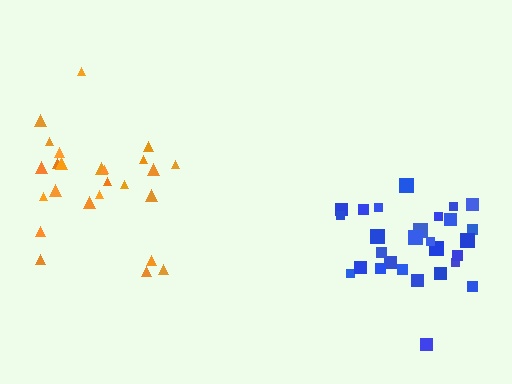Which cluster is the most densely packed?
Blue.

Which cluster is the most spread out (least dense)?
Orange.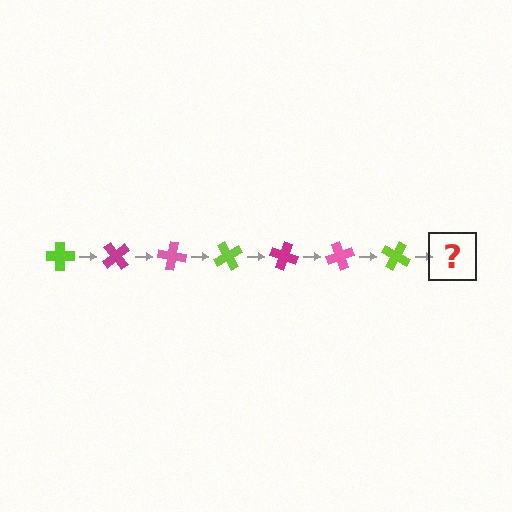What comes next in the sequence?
The next element should be a magenta cross, rotated 350 degrees from the start.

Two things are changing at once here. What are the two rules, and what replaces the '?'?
The two rules are that it rotates 50 degrees each step and the color cycles through lime, magenta, and pink. The '?' should be a magenta cross, rotated 350 degrees from the start.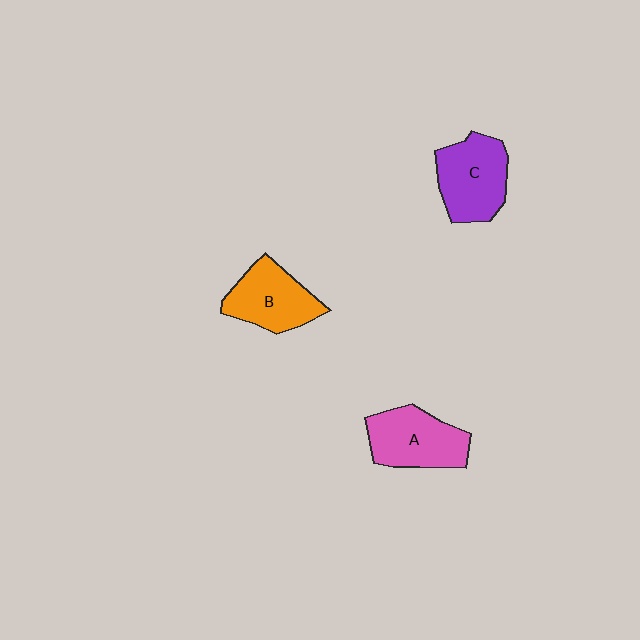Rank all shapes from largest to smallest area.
From largest to smallest: C (purple), A (pink), B (orange).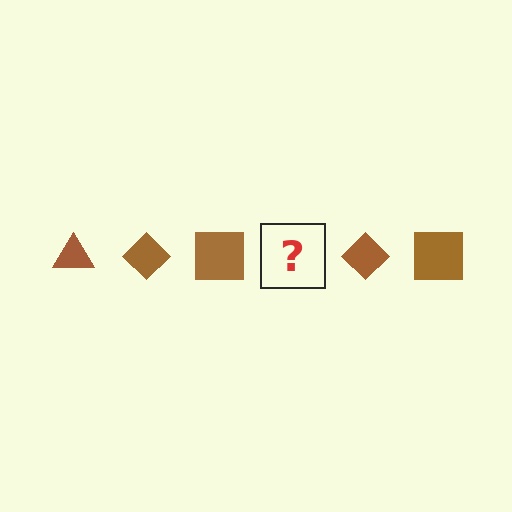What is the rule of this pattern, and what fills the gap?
The rule is that the pattern cycles through triangle, diamond, square shapes in brown. The gap should be filled with a brown triangle.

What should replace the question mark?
The question mark should be replaced with a brown triangle.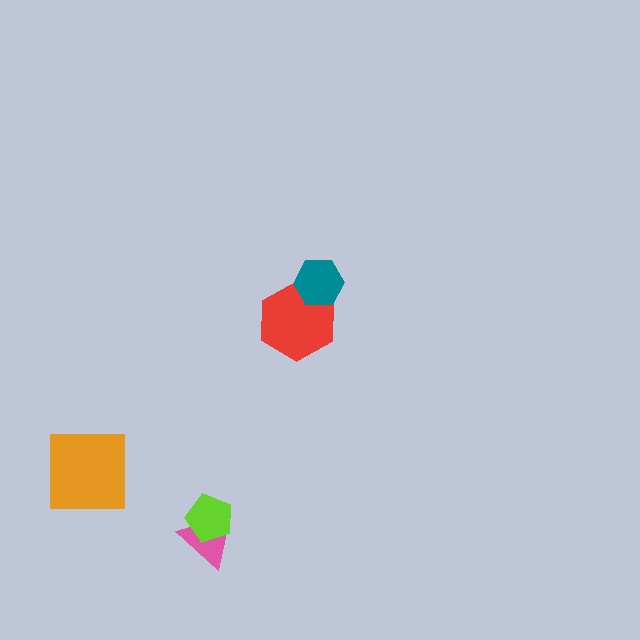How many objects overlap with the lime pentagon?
1 object overlaps with the lime pentagon.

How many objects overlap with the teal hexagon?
1 object overlaps with the teal hexagon.